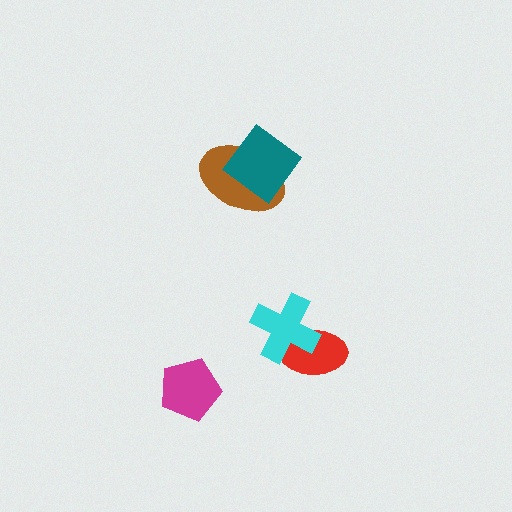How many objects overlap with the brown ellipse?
1 object overlaps with the brown ellipse.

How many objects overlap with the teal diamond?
1 object overlaps with the teal diamond.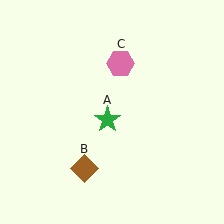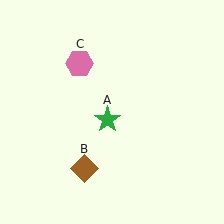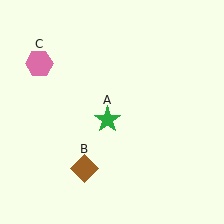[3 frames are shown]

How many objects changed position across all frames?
1 object changed position: pink hexagon (object C).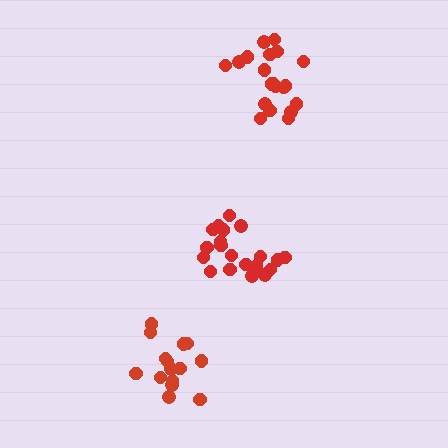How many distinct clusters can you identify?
There are 3 distinct clusters.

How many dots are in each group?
Group 1: 20 dots, Group 2: 20 dots, Group 3: 15 dots (55 total).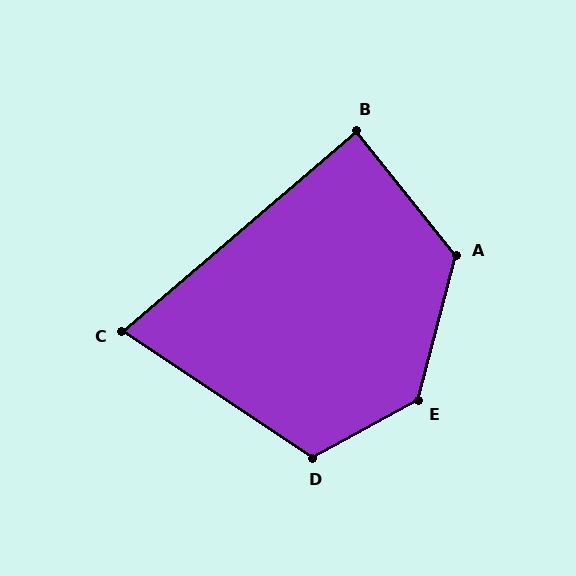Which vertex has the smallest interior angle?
C, at approximately 74 degrees.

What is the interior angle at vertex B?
Approximately 88 degrees (approximately right).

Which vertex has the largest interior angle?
E, at approximately 134 degrees.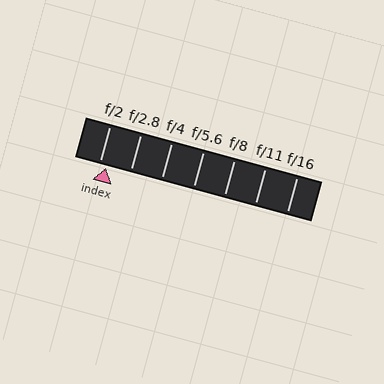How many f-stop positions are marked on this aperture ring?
There are 7 f-stop positions marked.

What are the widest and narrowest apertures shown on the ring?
The widest aperture shown is f/2 and the narrowest is f/16.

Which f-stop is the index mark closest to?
The index mark is closest to f/2.